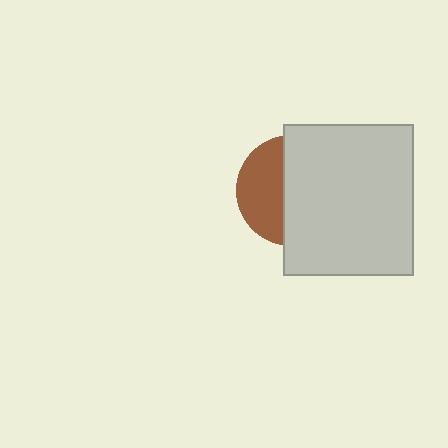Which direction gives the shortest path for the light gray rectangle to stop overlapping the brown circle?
Moving right gives the shortest separation.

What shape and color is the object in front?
The object in front is a light gray rectangle.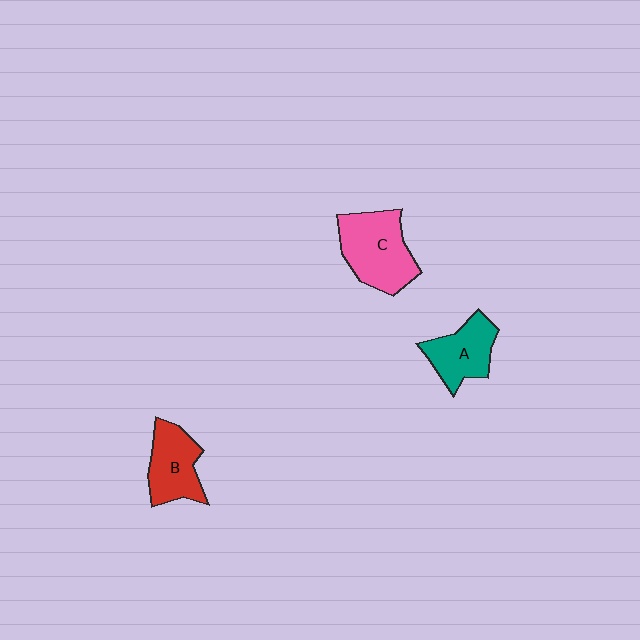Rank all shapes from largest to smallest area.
From largest to smallest: C (pink), B (red), A (teal).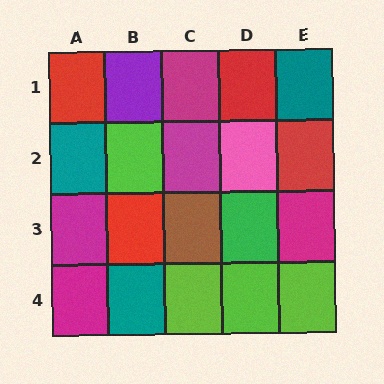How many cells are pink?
1 cell is pink.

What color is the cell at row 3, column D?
Green.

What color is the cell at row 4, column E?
Lime.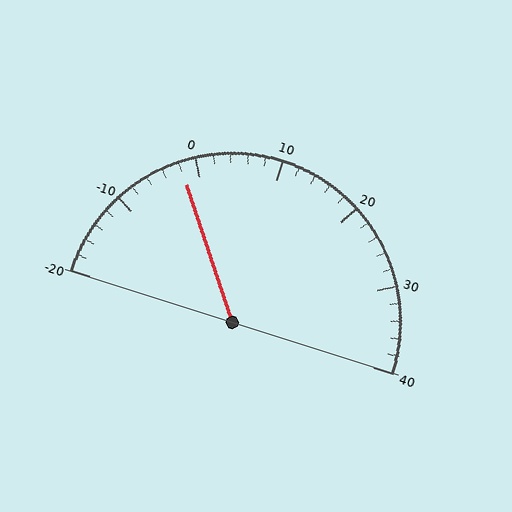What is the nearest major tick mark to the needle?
The nearest major tick mark is 0.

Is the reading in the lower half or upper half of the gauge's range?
The reading is in the lower half of the range (-20 to 40).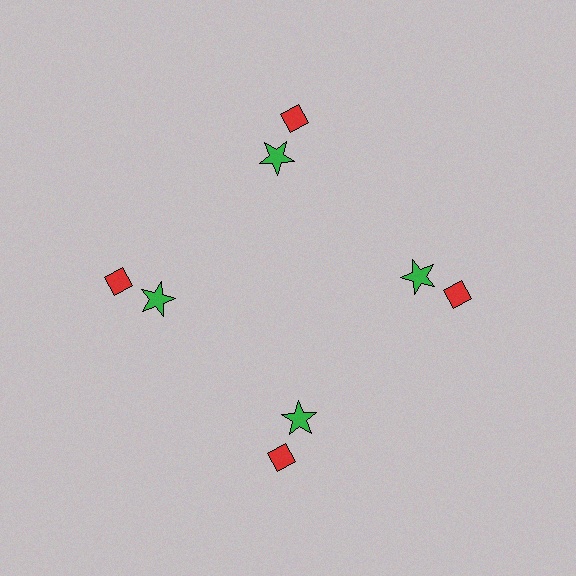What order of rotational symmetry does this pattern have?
This pattern has 4-fold rotational symmetry.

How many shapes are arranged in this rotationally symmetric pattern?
There are 8 shapes, arranged in 4 groups of 2.